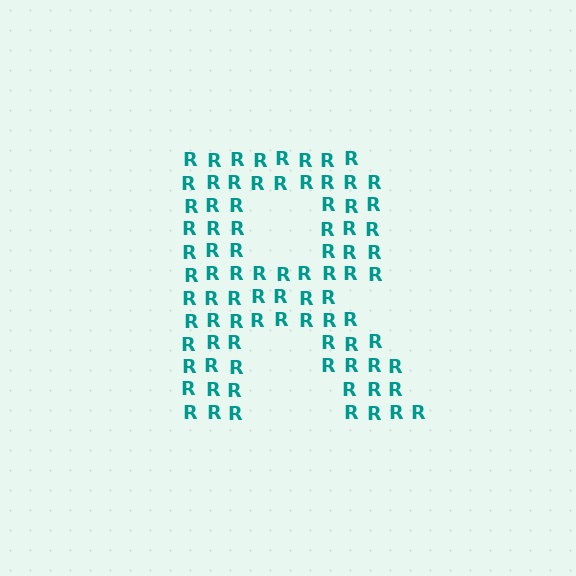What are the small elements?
The small elements are letter R's.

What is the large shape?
The large shape is the letter R.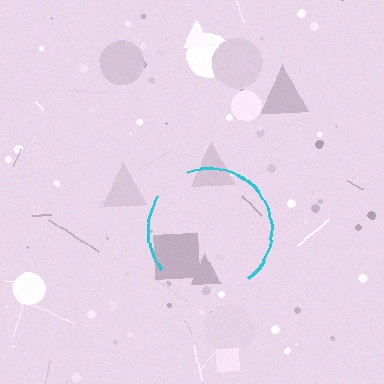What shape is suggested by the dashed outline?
The dashed outline suggests a circle.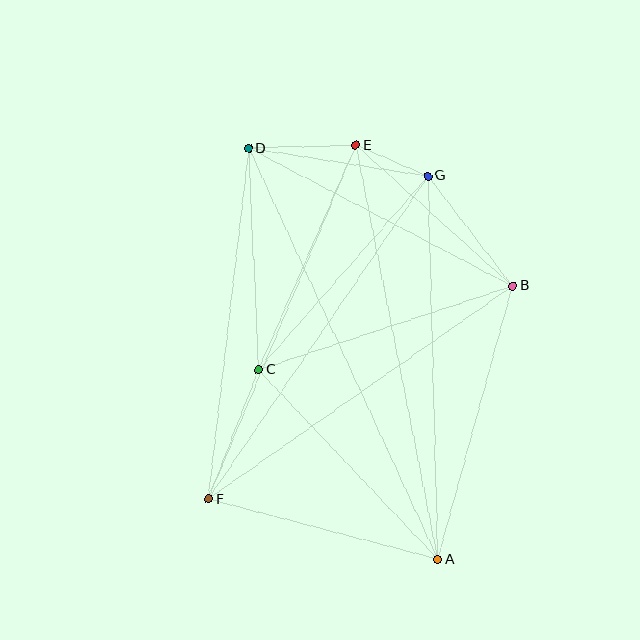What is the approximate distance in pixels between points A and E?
The distance between A and E is approximately 422 pixels.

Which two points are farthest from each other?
Points A and D are farthest from each other.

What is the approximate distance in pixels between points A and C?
The distance between A and C is approximately 261 pixels.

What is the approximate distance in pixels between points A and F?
The distance between A and F is approximately 237 pixels.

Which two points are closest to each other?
Points E and G are closest to each other.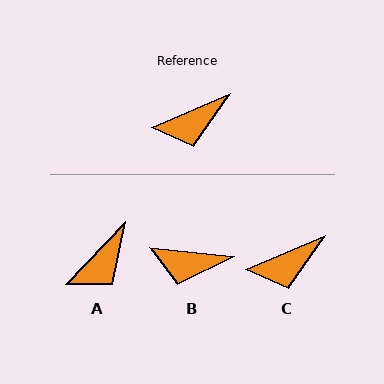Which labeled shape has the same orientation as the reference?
C.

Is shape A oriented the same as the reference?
No, it is off by about 23 degrees.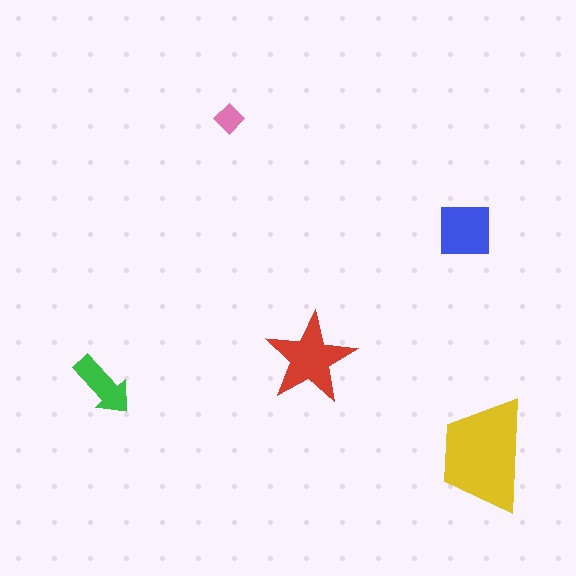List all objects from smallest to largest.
The pink diamond, the green arrow, the blue square, the red star, the yellow trapezoid.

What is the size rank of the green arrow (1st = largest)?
4th.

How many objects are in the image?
There are 5 objects in the image.